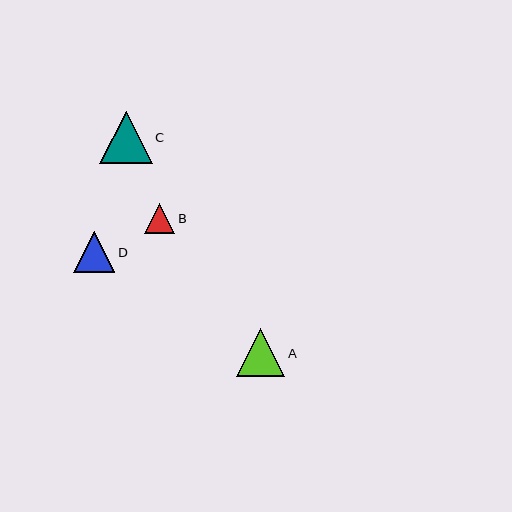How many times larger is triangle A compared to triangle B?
Triangle A is approximately 1.6 times the size of triangle B.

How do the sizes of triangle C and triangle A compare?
Triangle C and triangle A are approximately the same size.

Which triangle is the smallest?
Triangle B is the smallest with a size of approximately 30 pixels.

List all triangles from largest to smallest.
From largest to smallest: C, A, D, B.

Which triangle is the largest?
Triangle C is the largest with a size of approximately 52 pixels.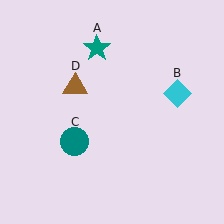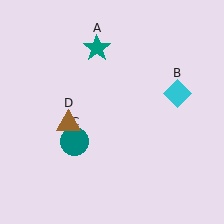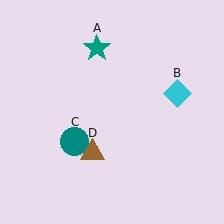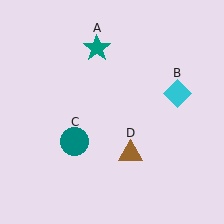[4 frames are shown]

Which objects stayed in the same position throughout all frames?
Teal star (object A) and cyan diamond (object B) and teal circle (object C) remained stationary.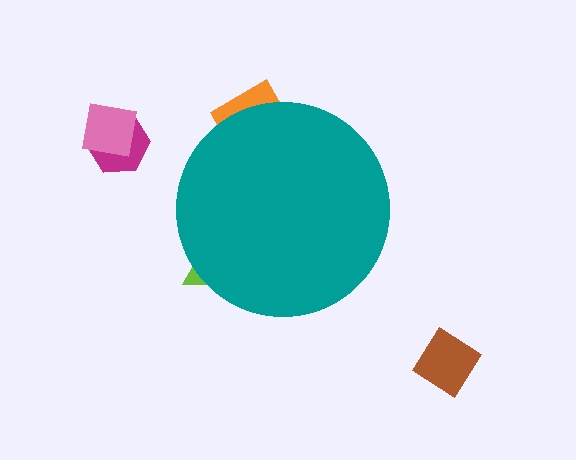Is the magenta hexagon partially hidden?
No, the magenta hexagon is fully visible.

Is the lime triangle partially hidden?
Yes, the lime triangle is partially hidden behind the teal circle.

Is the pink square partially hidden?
No, the pink square is fully visible.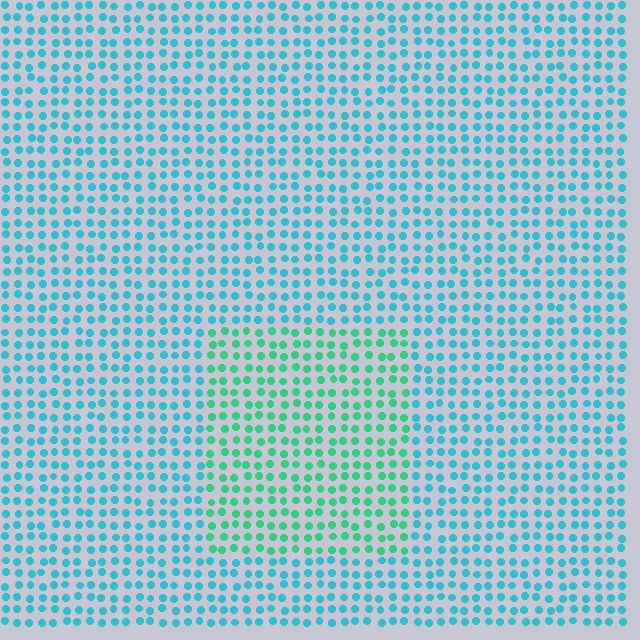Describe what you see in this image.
The image is filled with small cyan elements in a uniform arrangement. A rectangle-shaped region is visible where the elements are tinted to a slightly different hue, forming a subtle color boundary.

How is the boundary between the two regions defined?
The boundary is defined purely by a slight shift in hue (about 36 degrees). Spacing, size, and orientation are identical on both sides.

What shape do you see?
I see a rectangle.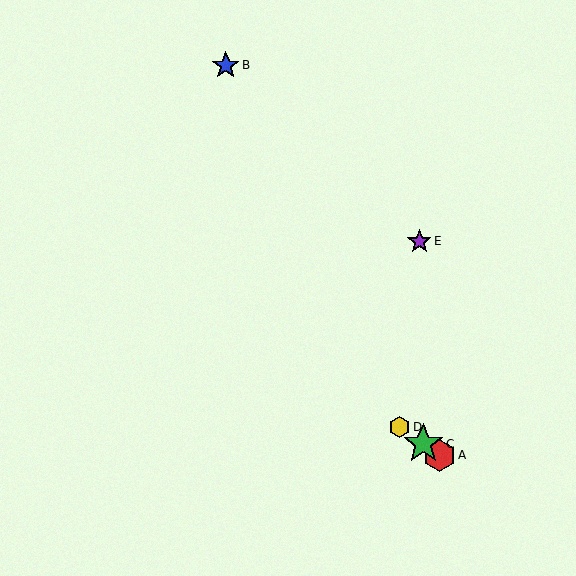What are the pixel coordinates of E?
Object E is at (419, 241).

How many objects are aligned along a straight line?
3 objects (A, C, D) are aligned along a straight line.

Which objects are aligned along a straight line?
Objects A, C, D are aligned along a straight line.